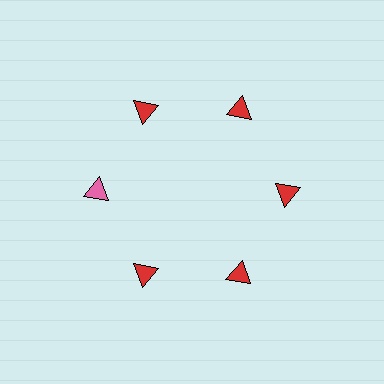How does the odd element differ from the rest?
It has a different color: pink instead of red.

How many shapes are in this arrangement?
There are 6 shapes arranged in a ring pattern.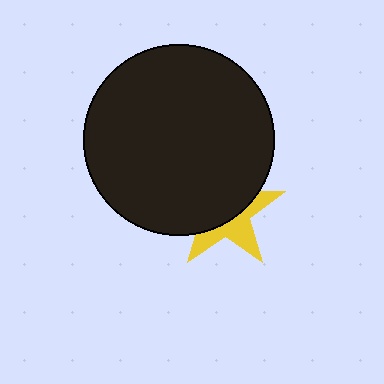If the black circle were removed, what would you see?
You would see the complete yellow star.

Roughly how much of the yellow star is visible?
A small part of it is visible (roughly 41%).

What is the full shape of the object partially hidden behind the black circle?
The partially hidden object is a yellow star.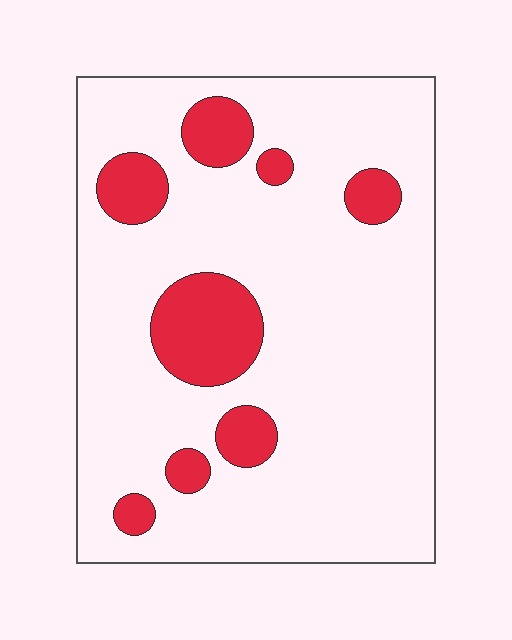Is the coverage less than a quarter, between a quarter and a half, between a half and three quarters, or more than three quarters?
Less than a quarter.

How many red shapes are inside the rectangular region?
8.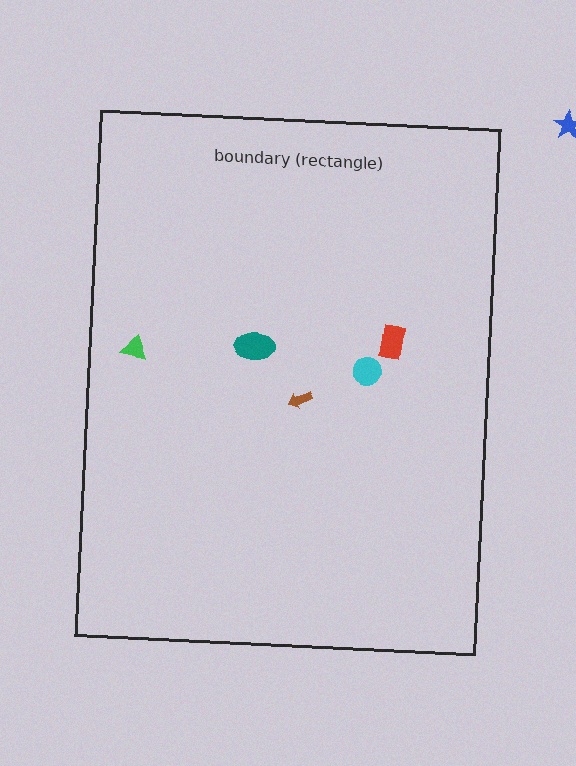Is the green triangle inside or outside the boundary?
Inside.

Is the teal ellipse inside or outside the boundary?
Inside.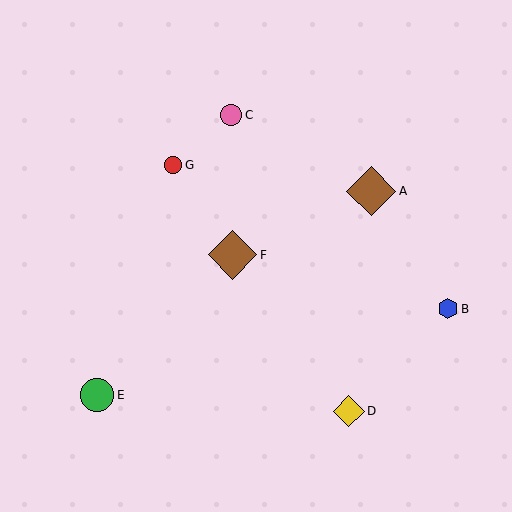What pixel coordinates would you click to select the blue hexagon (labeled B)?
Click at (448, 309) to select the blue hexagon B.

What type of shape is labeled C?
Shape C is a pink circle.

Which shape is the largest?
The brown diamond (labeled A) is the largest.